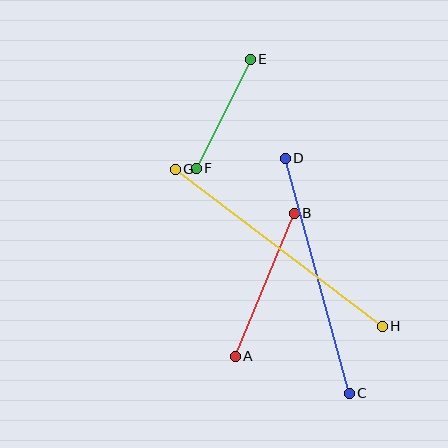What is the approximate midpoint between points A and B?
The midpoint is at approximately (265, 285) pixels.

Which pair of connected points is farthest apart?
Points G and H are farthest apart.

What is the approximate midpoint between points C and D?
The midpoint is at approximately (317, 276) pixels.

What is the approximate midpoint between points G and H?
The midpoint is at approximately (279, 248) pixels.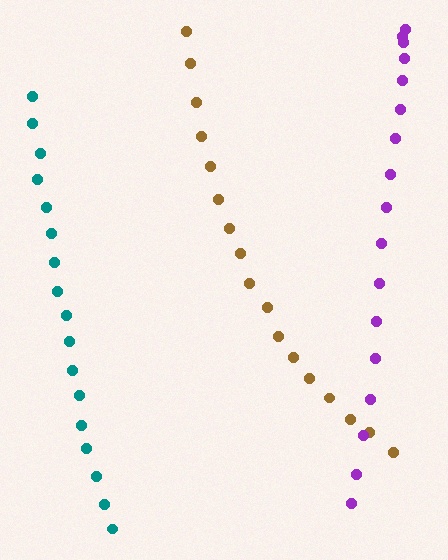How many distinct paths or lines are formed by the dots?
There are 3 distinct paths.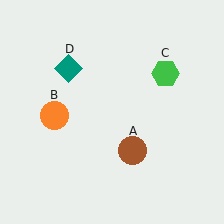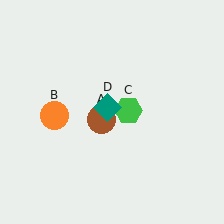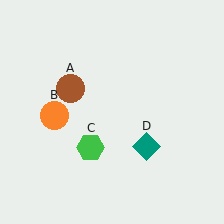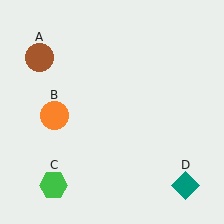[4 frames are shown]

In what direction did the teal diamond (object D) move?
The teal diamond (object D) moved down and to the right.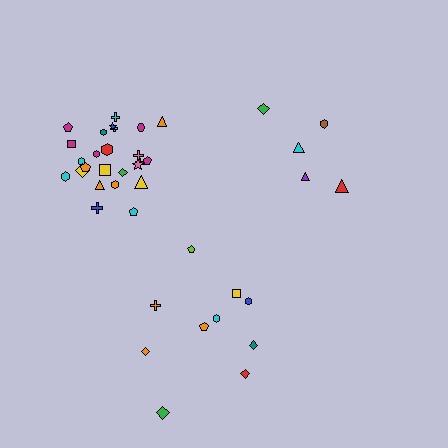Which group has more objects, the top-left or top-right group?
The top-left group.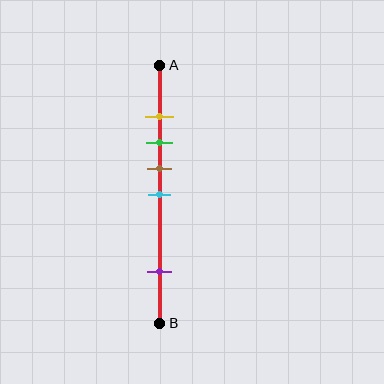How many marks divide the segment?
There are 5 marks dividing the segment.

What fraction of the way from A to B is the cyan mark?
The cyan mark is approximately 50% (0.5) of the way from A to B.